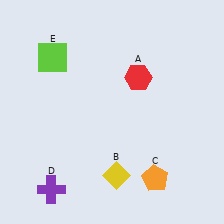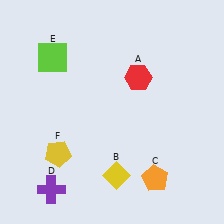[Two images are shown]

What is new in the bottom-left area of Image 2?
A yellow pentagon (F) was added in the bottom-left area of Image 2.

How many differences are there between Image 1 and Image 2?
There is 1 difference between the two images.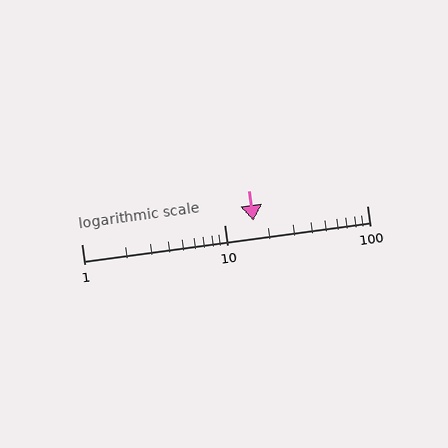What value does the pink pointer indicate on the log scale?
The pointer indicates approximately 16.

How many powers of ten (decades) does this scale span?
The scale spans 2 decades, from 1 to 100.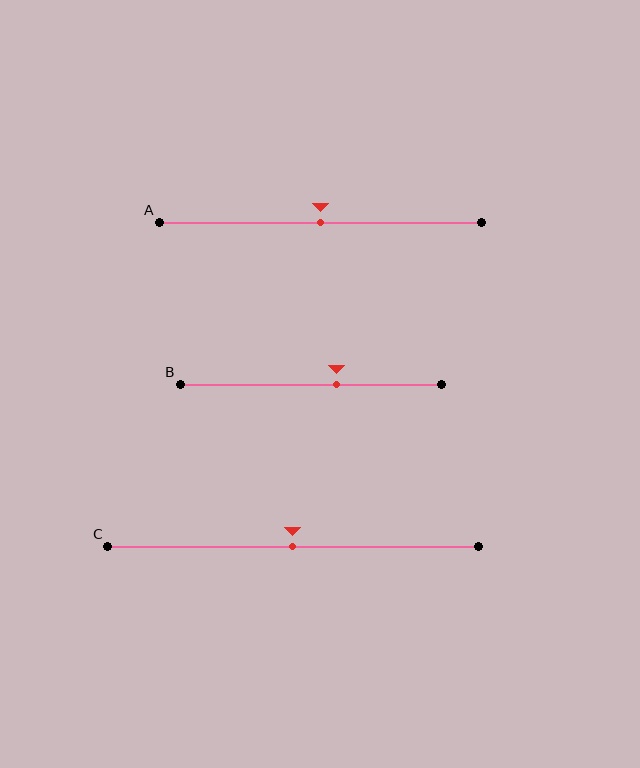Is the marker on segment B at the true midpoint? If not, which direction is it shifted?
No, the marker on segment B is shifted to the right by about 10% of the segment length.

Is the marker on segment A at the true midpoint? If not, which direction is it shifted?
Yes, the marker on segment A is at the true midpoint.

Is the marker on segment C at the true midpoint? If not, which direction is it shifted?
Yes, the marker on segment C is at the true midpoint.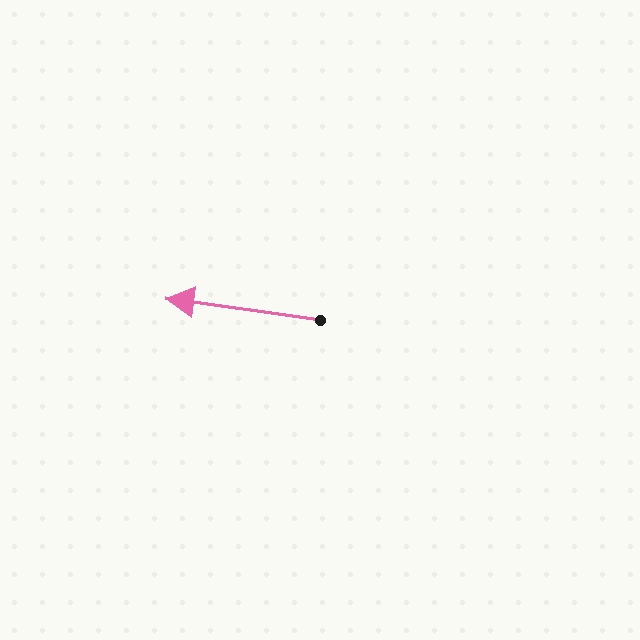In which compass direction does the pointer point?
West.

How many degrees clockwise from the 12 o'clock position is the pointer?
Approximately 278 degrees.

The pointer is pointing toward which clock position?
Roughly 9 o'clock.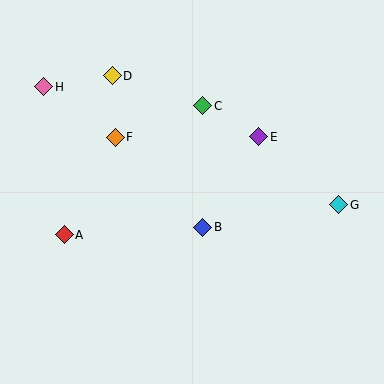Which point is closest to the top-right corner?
Point E is closest to the top-right corner.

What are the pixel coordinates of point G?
Point G is at (339, 205).